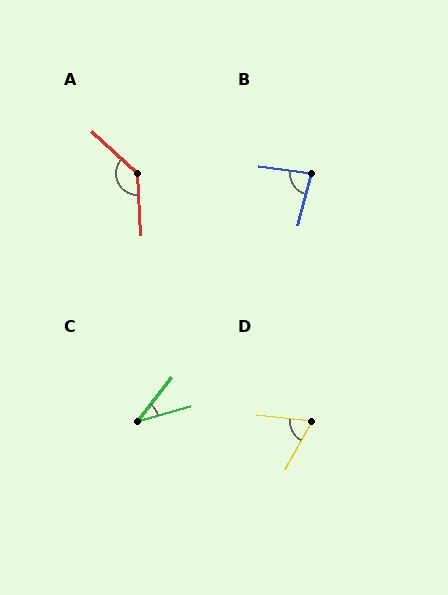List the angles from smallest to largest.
C (37°), D (68°), B (82°), A (136°).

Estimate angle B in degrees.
Approximately 82 degrees.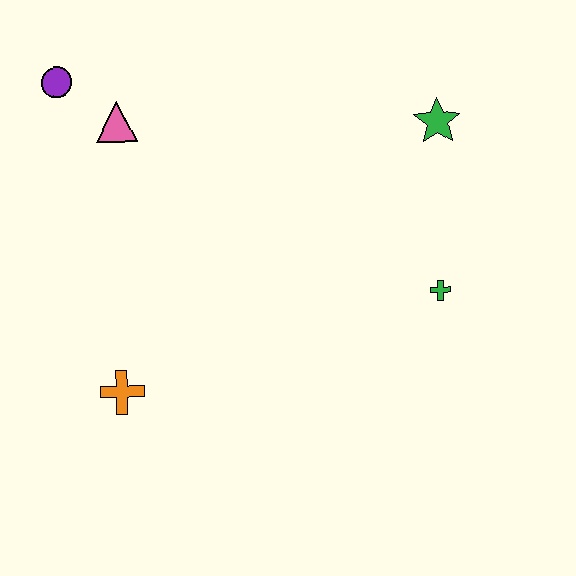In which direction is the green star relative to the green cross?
The green star is above the green cross.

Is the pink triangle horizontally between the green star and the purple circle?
Yes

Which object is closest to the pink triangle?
The purple circle is closest to the pink triangle.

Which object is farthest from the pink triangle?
The green cross is farthest from the pink triangle.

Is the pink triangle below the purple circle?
Yes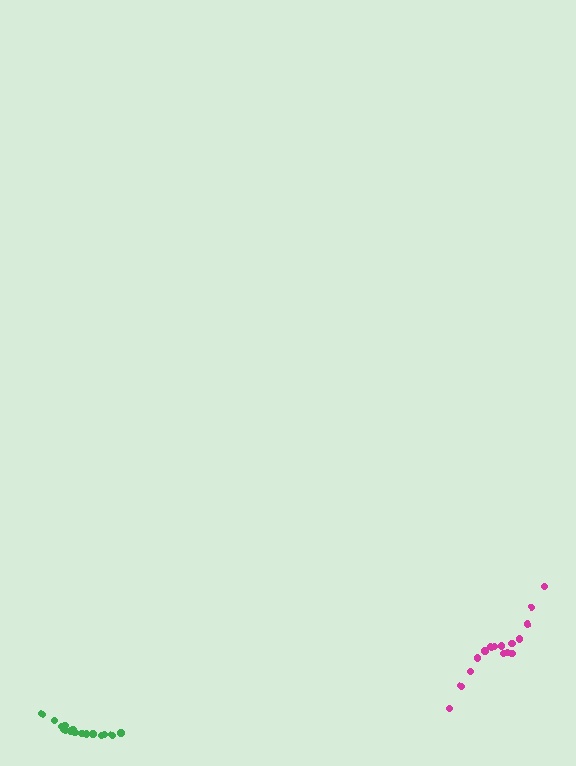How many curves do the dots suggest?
There are 2 distinct paths.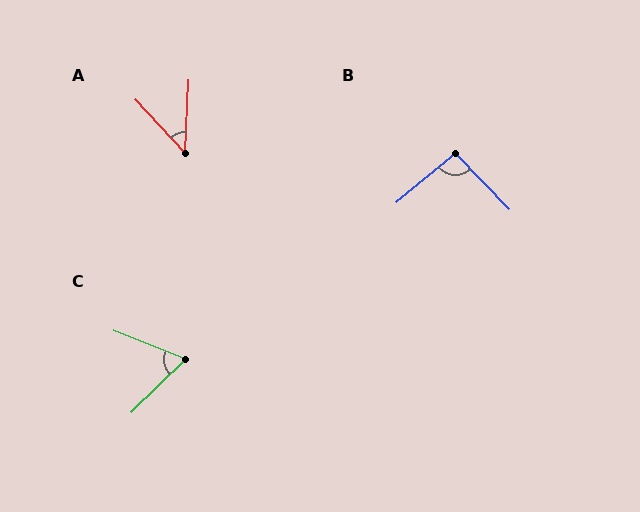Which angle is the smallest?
A, at approximately 45 degrees.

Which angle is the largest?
B, at approximately 95 degrees.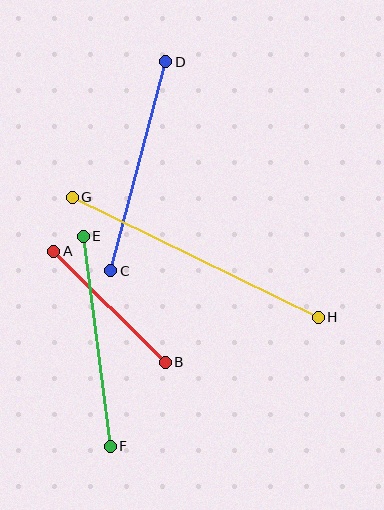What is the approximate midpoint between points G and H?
The midpoint is at approximately (195, 257) pixels.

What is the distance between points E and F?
The distance is approximately 212 pixels.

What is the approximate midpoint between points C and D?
The midpoint is at approximately (138, 166) pixels.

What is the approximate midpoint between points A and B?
The midpoint is at approximately (110, 307) pixels.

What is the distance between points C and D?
The distance is approximately 216 pixels.